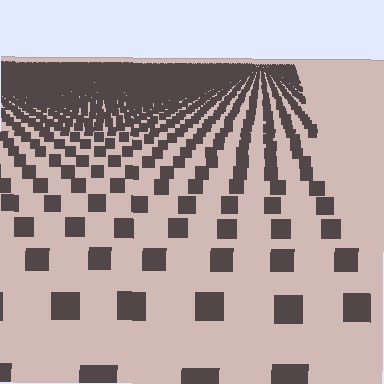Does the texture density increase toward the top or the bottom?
Density increases toward the top.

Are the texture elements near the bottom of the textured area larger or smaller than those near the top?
Larger. Near the bottom, elements are closer to the viewer and appear at a bigger on-screen size.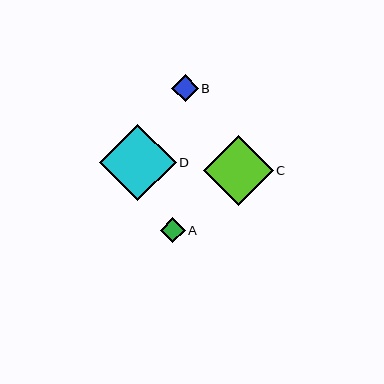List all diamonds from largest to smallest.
From largest to smallest: D, C, B, A.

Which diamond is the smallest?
Diamond A is the smallest with a size of approximately 25 pixels.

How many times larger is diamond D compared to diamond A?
Diamond D is approximately 3.0 times the size of diamond A.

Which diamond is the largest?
Diamond D is the largest with a size of approximately 76 pixels.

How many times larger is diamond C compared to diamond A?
Diamond C is approximately 2.8 times the size of diamond A.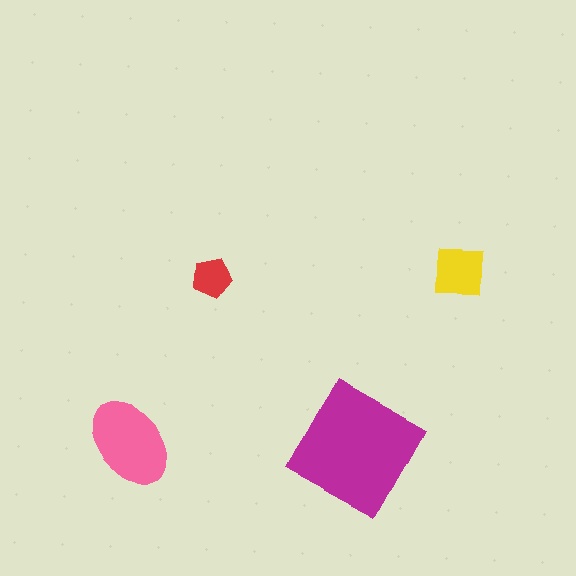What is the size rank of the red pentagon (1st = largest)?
4th.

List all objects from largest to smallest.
The magenta square, the pink ellipse, the yellow square, the red pentagon.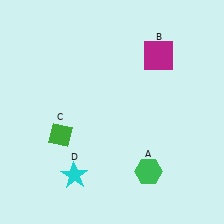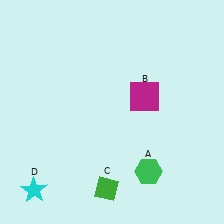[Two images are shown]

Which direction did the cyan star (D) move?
The cyan star (D) moved left.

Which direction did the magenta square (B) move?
The magenta square (B) moved down.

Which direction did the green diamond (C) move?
The green diamond (C) moved down.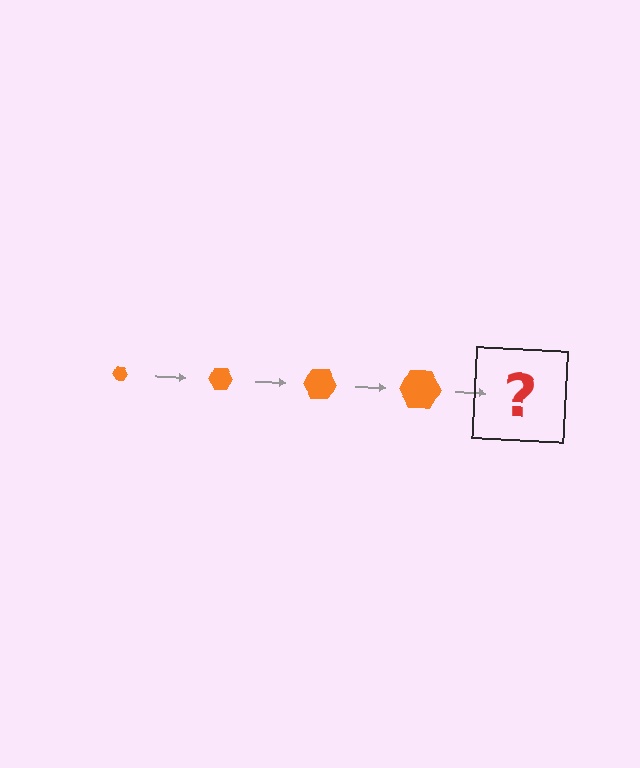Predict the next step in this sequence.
The next step is an orange hexagon, larger than the previous one.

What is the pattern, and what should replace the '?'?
The pattern is that the hexagon gets progressively larger each step. The '?' should be an orange hexagon, larger than the previous one.